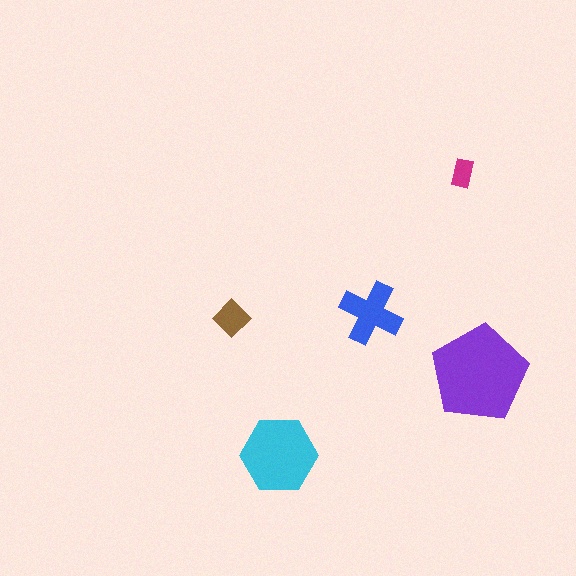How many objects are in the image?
There are 5 objects in the image.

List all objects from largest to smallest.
The purple pentagon, the cyan hexagon, the blue cross, the brown diamond, the magenta rectangle.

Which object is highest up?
The magenta rectangle is topmost.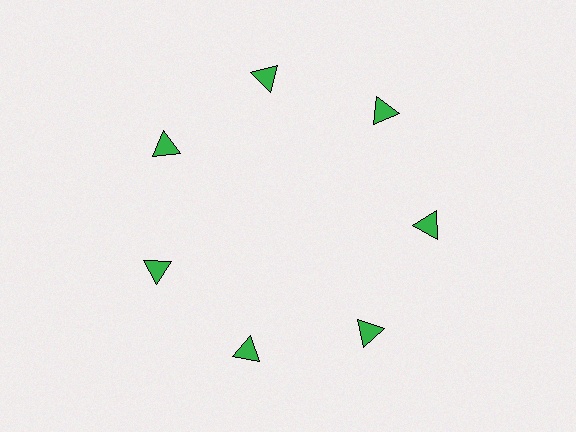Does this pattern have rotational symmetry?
Yes, this pattern has 7-fold rotational symmetry. It looks the same after rotating 51 degrees around the center.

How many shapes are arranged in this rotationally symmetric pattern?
There are 7 shapes, arranged in 7 groups of 1.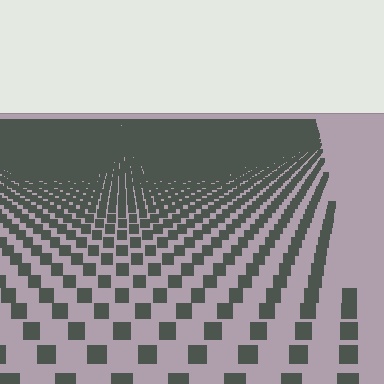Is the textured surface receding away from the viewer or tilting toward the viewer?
The surface is receding away from the viewer. Texture elements get smaller and denser toward the top.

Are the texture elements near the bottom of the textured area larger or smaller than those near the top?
Larger. Near the bottom, elements are closer to the viewer and appear at a bigger on-screen size.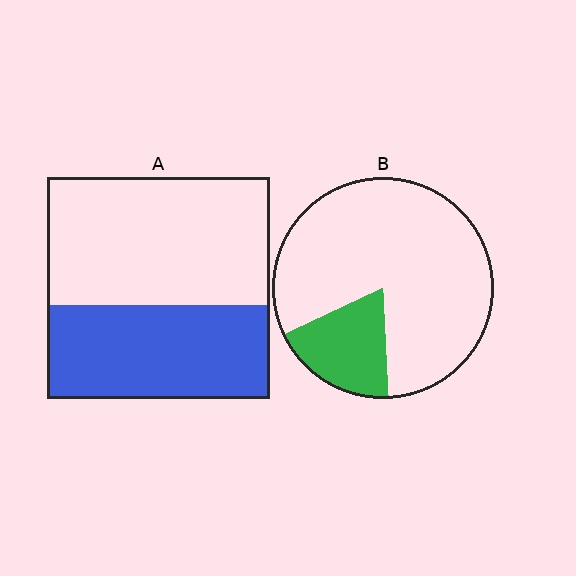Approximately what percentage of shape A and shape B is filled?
A is approximately 40% and B is approximately 20%.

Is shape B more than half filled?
No.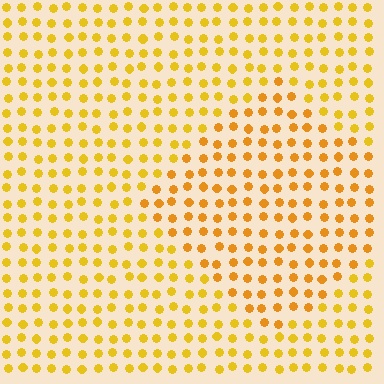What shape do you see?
I see a diamond.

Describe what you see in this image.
The image is filled with small yellow elements in a uniform arrangement. A diamond-shaped region is visible where the elements are tinted to a slightly different hue, forming a subtle color boundary.